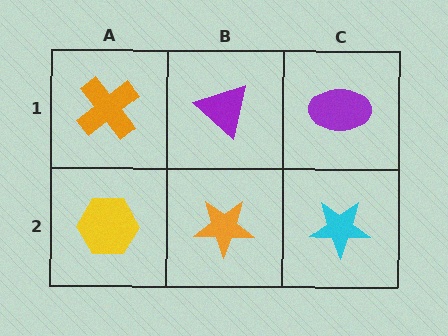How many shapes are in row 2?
3 shapes.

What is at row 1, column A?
An orange cross.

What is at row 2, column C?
A cyan star.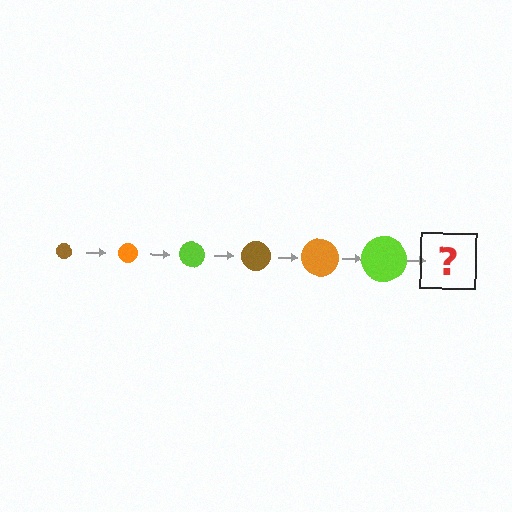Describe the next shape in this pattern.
It should be a brown circle, larger than the previous one.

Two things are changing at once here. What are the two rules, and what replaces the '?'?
The two rules are that the circle grows larger each step and the color cycles through brown, orange, and lime. The '?' should be a brown circle, larger than the previous one.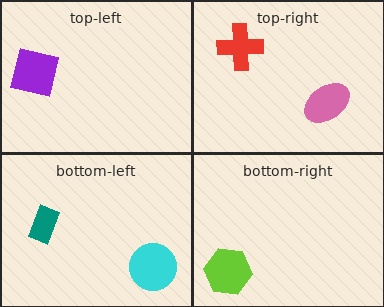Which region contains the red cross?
The top-right region.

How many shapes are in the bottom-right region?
1.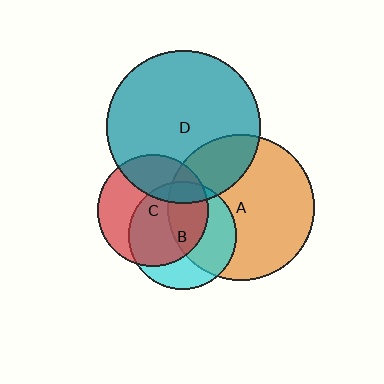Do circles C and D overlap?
Yes.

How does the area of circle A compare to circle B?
Approximately 1.9 times.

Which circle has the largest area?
Circle D (teal).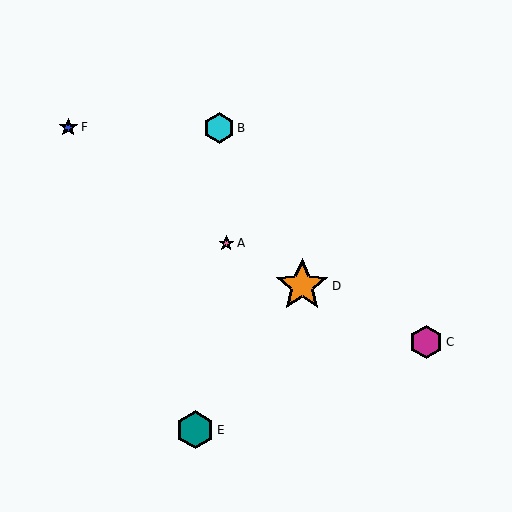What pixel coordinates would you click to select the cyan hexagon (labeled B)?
Click at (219, 128) to select the cyan hexagon B.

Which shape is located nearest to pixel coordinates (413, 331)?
The magenta hexagon (labeled C) at (426, 342) is nearest to that location.